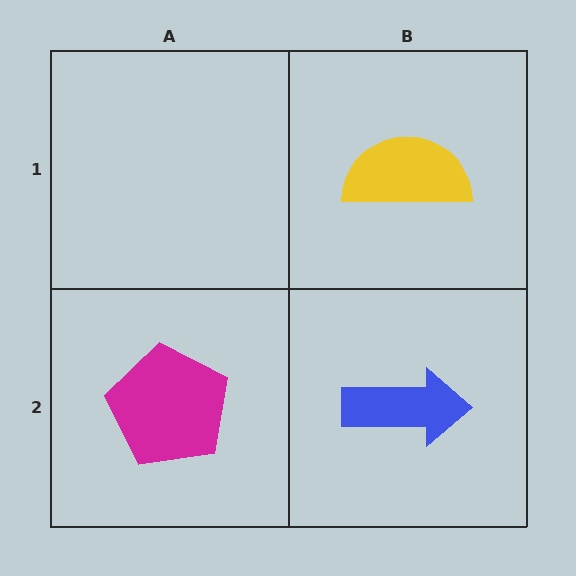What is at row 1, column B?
A yellow semicircle.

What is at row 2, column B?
A blue arrow.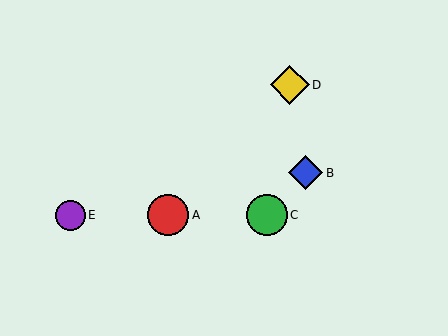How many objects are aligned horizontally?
3 objects (A, C, E) are aligned horizontally.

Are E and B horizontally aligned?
No, E is at y≈215 and B is at y≈173.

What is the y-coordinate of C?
Object C is at y≈215.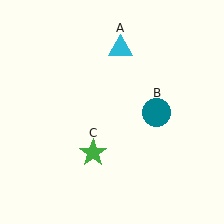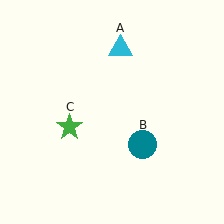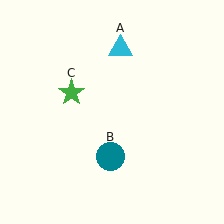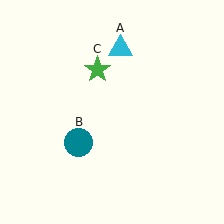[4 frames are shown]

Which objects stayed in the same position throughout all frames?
Cyan triangle (object A) remained stationary.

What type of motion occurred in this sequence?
The teal circle (object B), green star (object C) rotated clockwise around the center of the scene.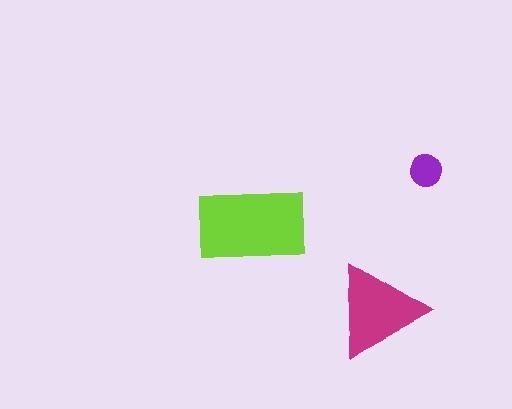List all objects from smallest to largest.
The purple circle, the magenta triangle, the lime rectangle.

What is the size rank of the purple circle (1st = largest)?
3rd.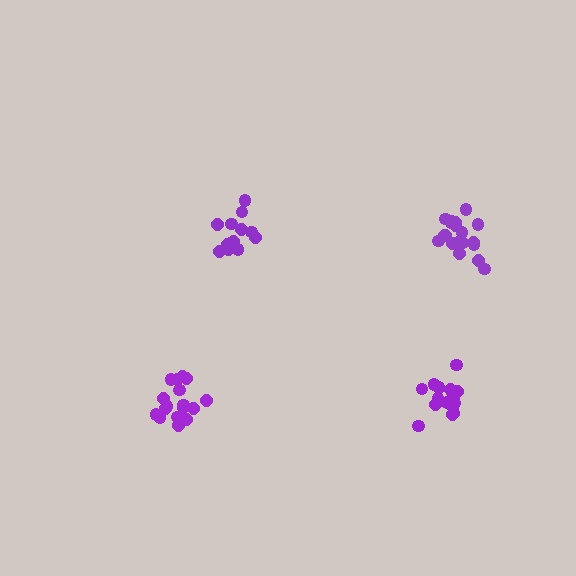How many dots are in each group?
Group 1: 19 dots, Group 2: 17 dots, Group 3: 18 dots, Group 4: 14 dots (68 total).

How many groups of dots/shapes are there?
There are 4 groups.